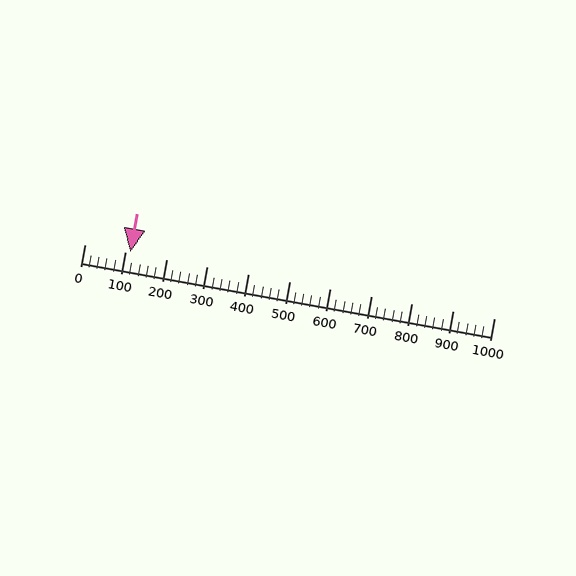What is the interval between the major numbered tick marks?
The major tick marks are spaced 100 units apart.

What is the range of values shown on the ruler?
The ruler shows values from 0 to 1000.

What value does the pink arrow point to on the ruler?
The pink arrow points to approximately 112.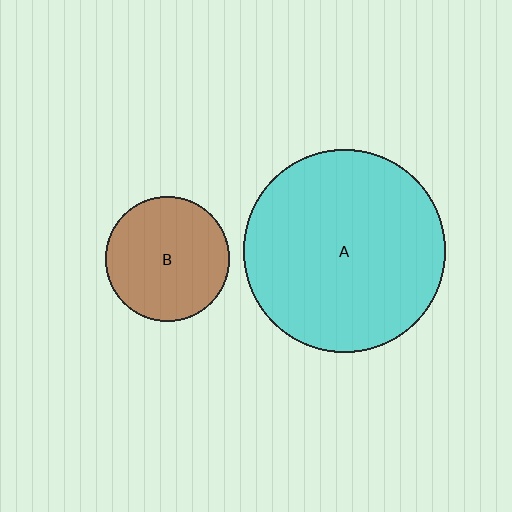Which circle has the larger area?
Circle A (cyan).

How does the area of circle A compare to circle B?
Approximately 2.6 times.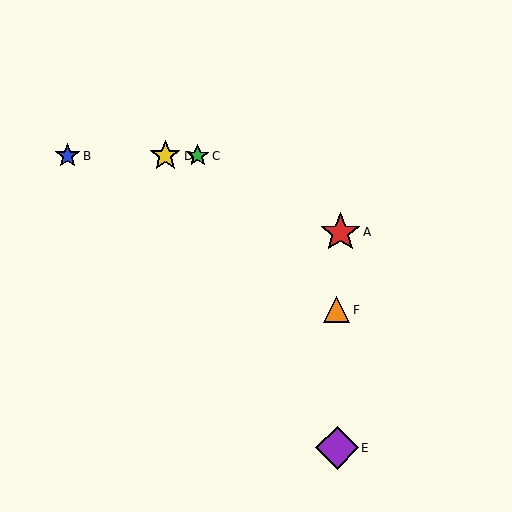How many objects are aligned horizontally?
3 objects (B, C, D) are aligned horizontally.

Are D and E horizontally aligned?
No, D is at y≈156 and E is at y≈448.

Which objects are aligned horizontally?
Objects B, C, D are aligned horizontally.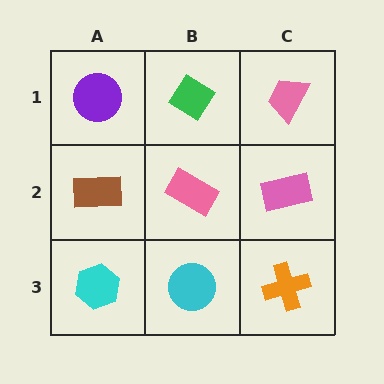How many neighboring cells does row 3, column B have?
3.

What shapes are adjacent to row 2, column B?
A green diamond (row 1, column B), a cyan circle (row 3, column B), a brown rectangle (row 2, column A), a pink rectangle (row 2, column C).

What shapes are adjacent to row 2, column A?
A purple circle (row 1, column A), a cyan hexagon (row 3, column A), a pink rectangle (row 2, column B).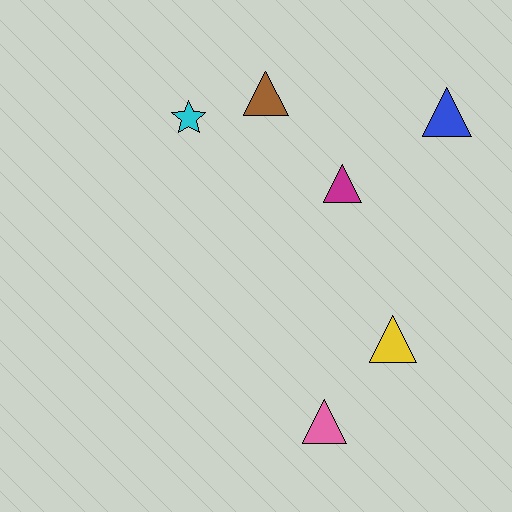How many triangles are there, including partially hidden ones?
There are 5 triangles.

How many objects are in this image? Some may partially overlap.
There are 6 objects.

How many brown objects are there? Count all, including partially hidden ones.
There is 1 brown object.